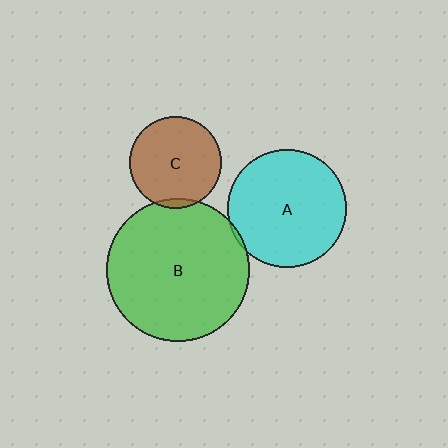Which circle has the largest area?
Circle B (green).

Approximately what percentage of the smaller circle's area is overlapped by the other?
Approximately 5%.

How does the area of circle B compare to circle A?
Approximately 1.5 times.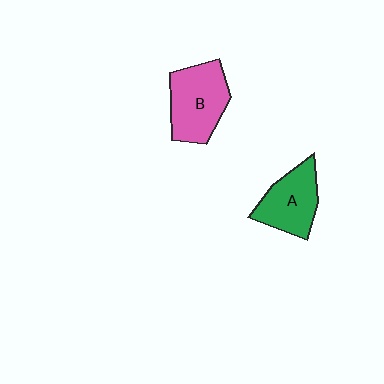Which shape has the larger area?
Shape B (pink).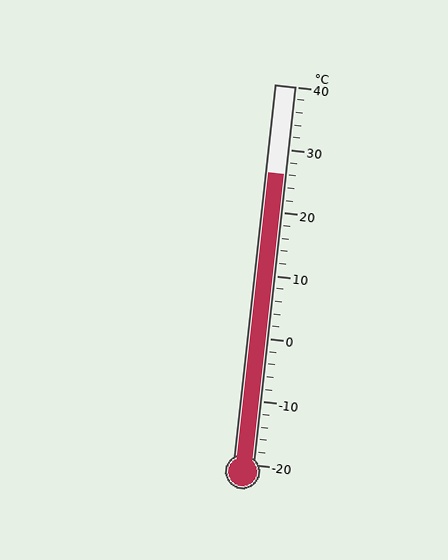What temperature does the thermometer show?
The thermometer shows approximately 26°C.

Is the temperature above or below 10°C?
The temperature is above 10°C.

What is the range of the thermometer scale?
The thermometer scale ranges from -20°C to 40°C.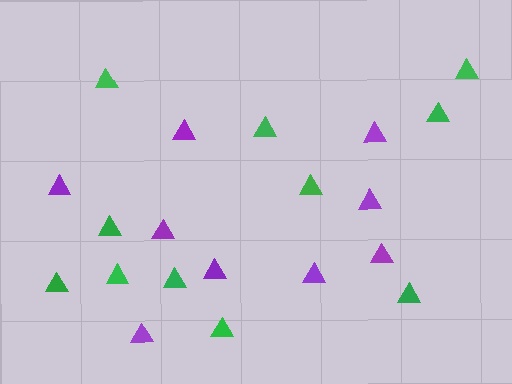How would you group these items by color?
There are 2 groups: one group of green triangles (11) and one group of purple triangles (9).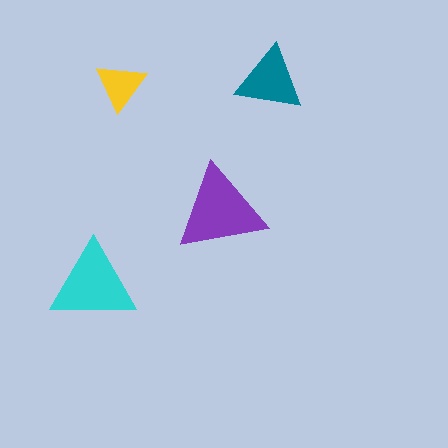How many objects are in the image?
There are 4 objects in the image.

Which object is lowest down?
The cyan triangle is bottommost.